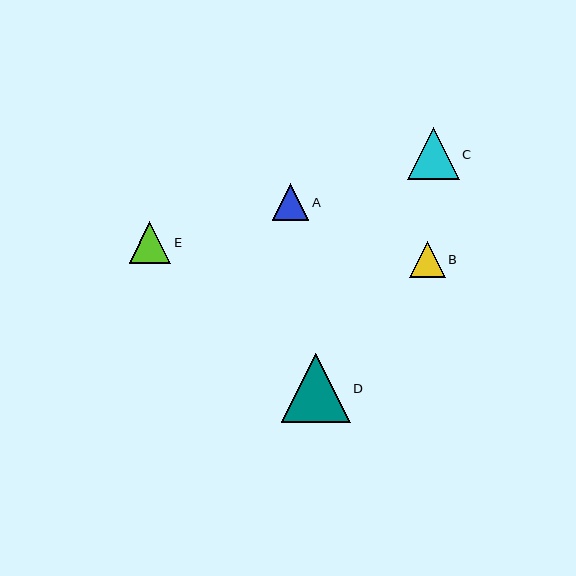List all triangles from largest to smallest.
From largest to smallest: D, C, E, A, B.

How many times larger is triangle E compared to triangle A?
Triangle E is approximately 1.1 times the size of triangle A.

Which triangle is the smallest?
Triangle B is the smallest with a size of approximately 36 pixels.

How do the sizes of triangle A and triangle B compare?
Triangle A and triangle B are approximately the same size.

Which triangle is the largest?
Triangle D is the largest with a size of approximately 69 pixels.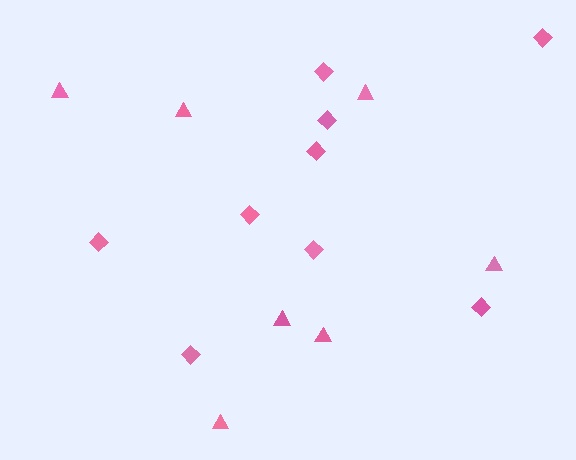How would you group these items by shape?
There are 2 groups: one group of diamonds (9) and one group of triangles (7).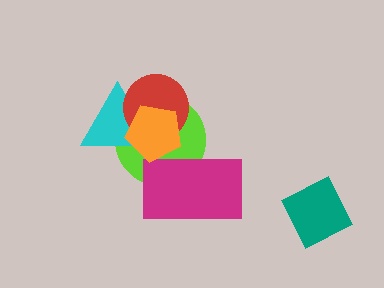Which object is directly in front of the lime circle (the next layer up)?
The magenta rectangle is directly in front of the lime circle.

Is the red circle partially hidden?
Yes, it is partially covered by another shape.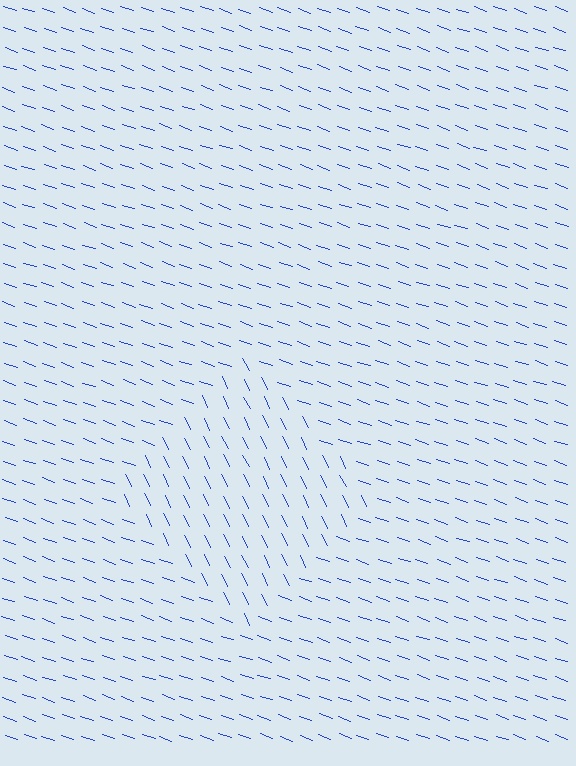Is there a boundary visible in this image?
Yes, there is a texture boundary formed by a change in line orientation.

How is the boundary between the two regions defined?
The boundary is defined purely by a change in line orientation (approximately 45 degrees difference). All lines are the same color and thickness.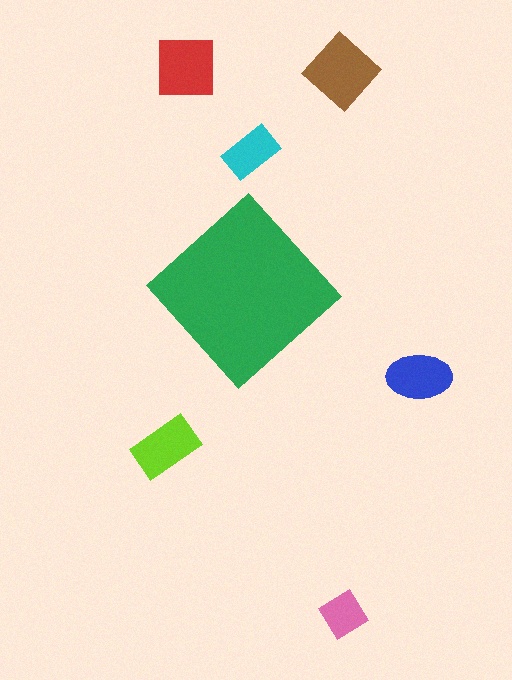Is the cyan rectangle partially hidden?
No, the cyan rectangle is fully visible.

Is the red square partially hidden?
No, the red square is fully visible.